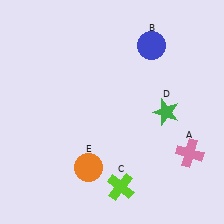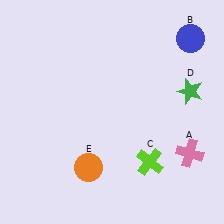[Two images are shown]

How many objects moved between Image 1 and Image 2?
3 objects moved between the two images.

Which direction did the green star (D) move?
The green star (D) moved right.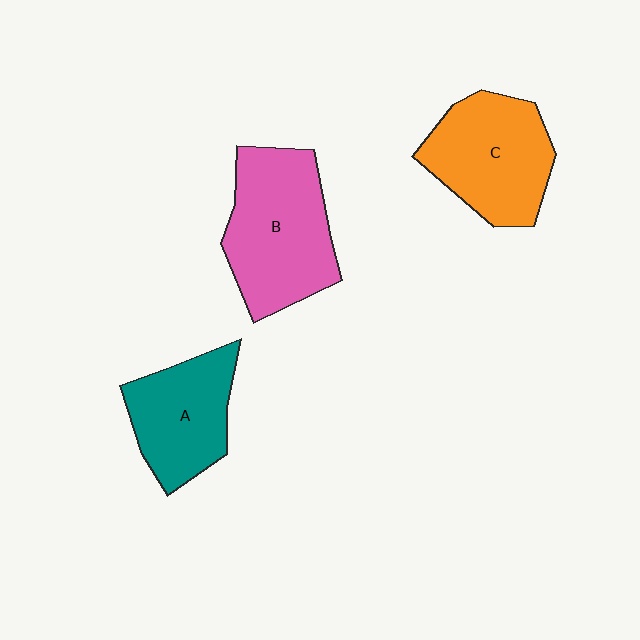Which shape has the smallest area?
Shape A (teal).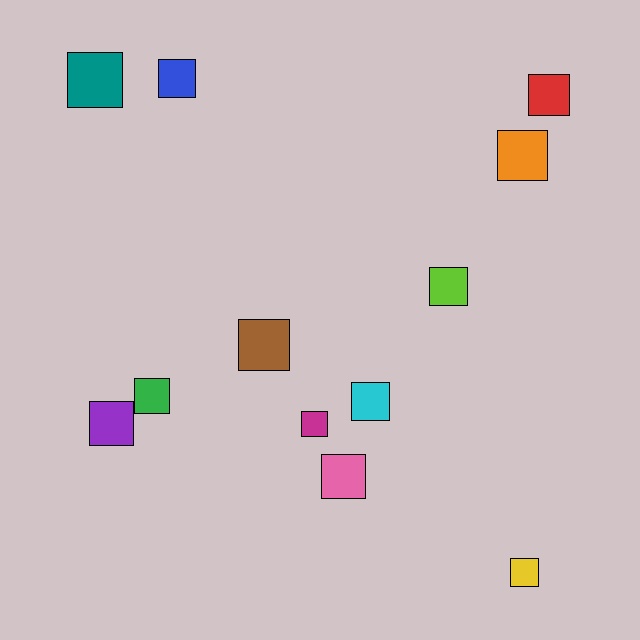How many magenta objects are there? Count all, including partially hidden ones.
There is 1 magenta object.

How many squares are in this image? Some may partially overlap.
There are 12 squares.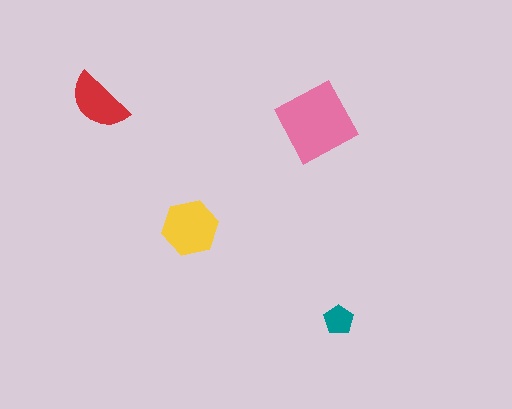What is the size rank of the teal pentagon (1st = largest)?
4th.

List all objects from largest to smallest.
The pink diamond, the yellow hexagon, the red semicircle, the teal pentagon.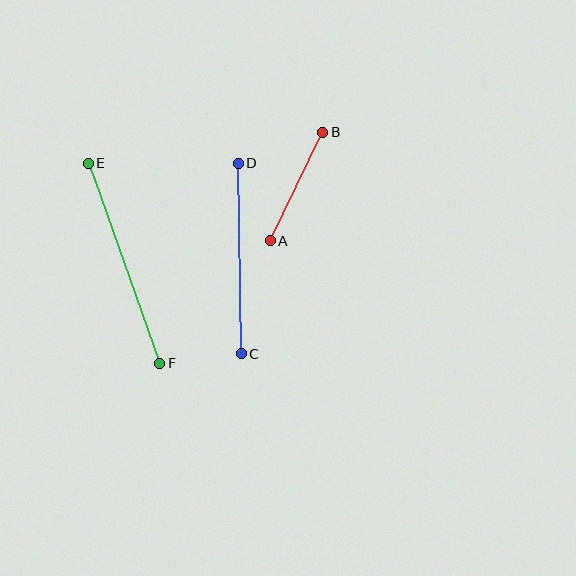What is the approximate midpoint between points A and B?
The midpoint is at approximately (296, 186) pixels.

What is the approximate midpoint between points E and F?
The midpoint is at approximately (124, 263) pixels.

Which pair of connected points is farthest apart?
Points E and F are farthest apart.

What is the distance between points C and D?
The distance is approximately 190 pixels.